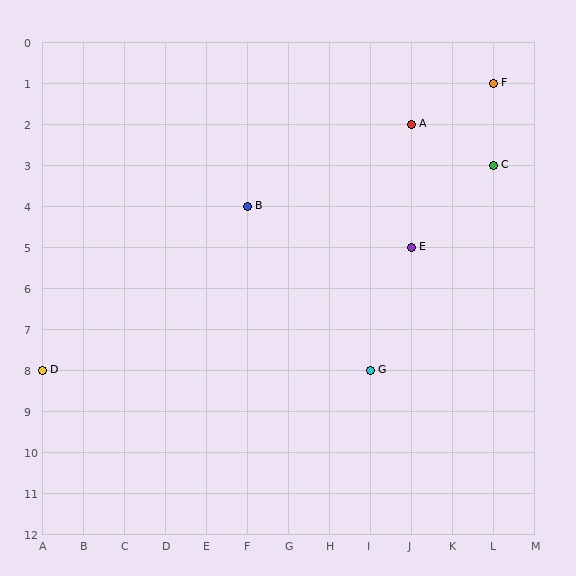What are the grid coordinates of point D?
Point D is at grid coordinates (A, 8).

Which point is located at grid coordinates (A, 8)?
Point D is at (A, 8).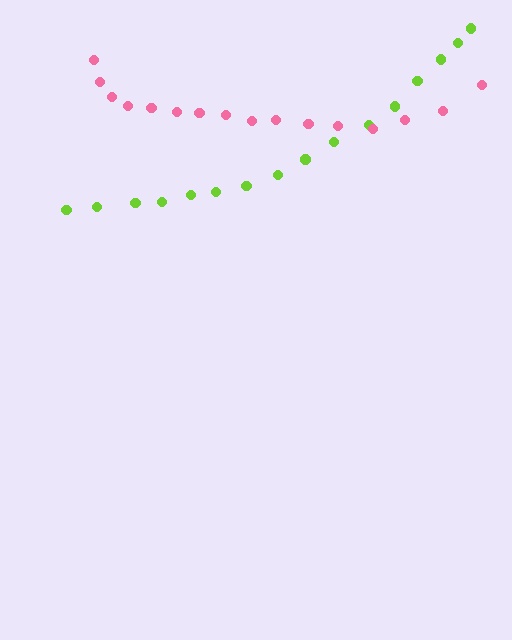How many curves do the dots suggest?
There are 2 distinct paths.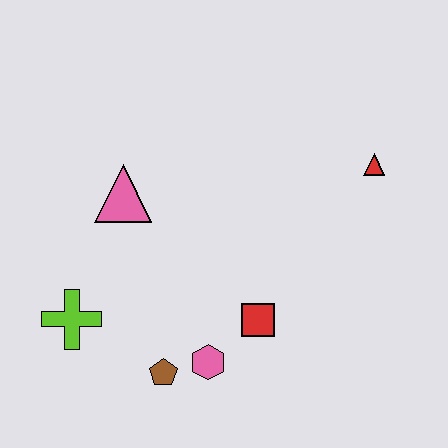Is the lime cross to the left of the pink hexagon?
Yes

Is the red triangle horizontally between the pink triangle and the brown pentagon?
No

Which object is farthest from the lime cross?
The red triangle is farthest from the lime cross.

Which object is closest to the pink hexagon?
The brown pentagon is closest to the pink hexagon.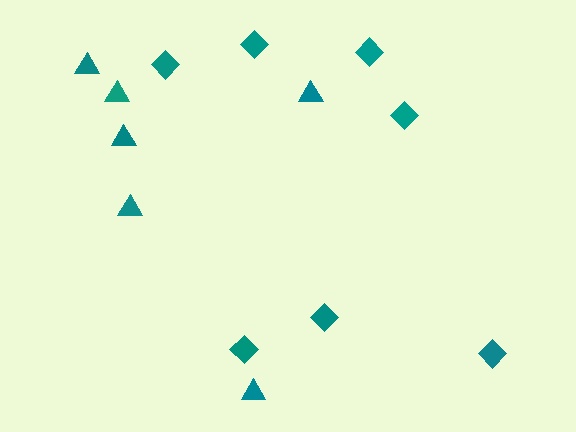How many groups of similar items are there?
There are 2 groups: one group of diamonds (7) and one group of triangles (6).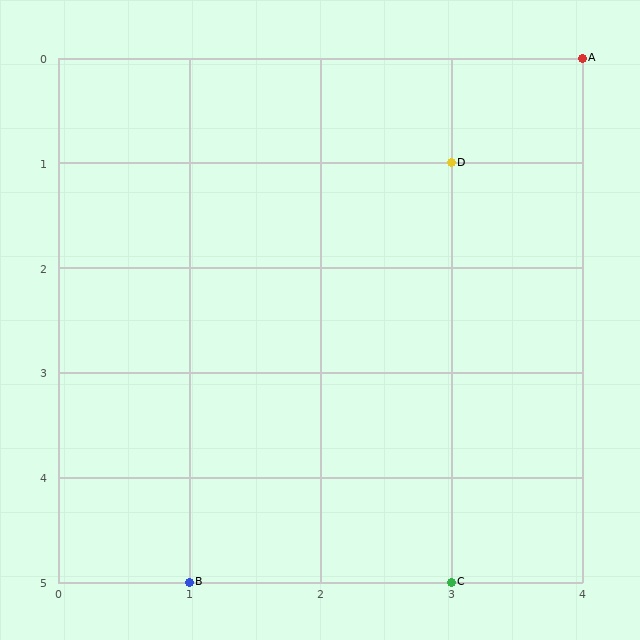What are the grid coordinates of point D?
Point D is at grid coordinates (3, 1).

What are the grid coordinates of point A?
Point A is at grid coordinates (4, 0).